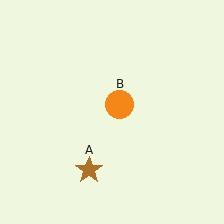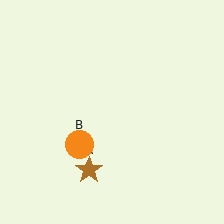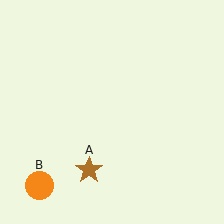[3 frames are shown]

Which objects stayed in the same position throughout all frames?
Brown star (object A) remained stationary.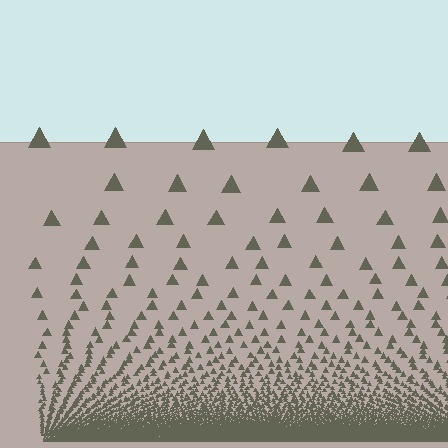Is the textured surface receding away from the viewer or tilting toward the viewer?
The surface appears to tilt toward the viewer. Texture elements get larger and sparser toward the top.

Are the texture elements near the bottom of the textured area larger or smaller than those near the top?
Smaller. The gradient is inverted — elements near the bottom are smaller and denser.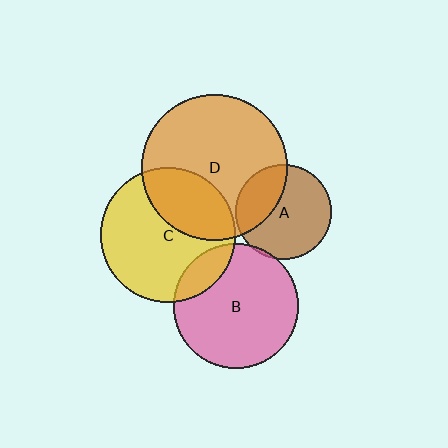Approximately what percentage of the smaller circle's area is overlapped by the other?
Approximately 15%.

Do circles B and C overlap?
Yes.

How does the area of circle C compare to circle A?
Approximately 2.0 times.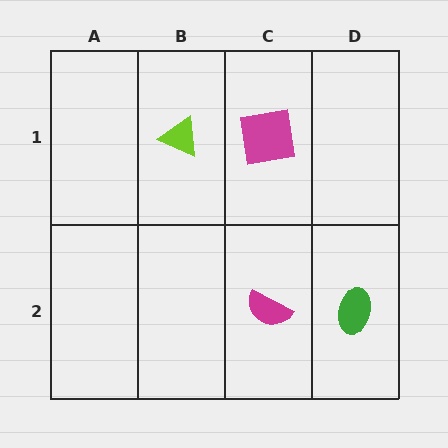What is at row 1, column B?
A lime triangle.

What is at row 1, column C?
A magenta square.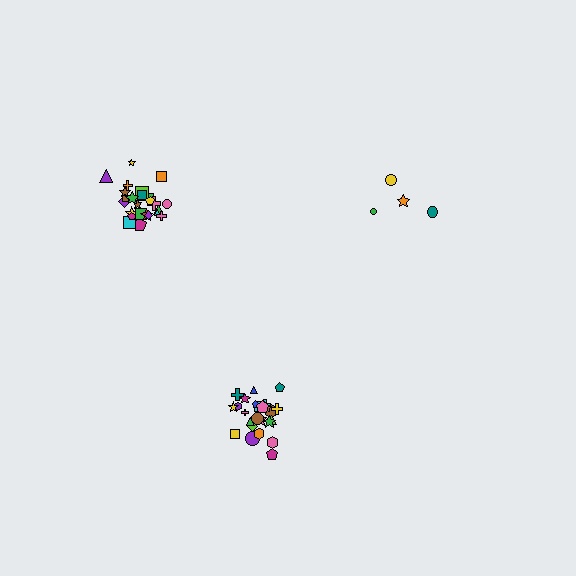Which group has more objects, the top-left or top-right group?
The top-left group.